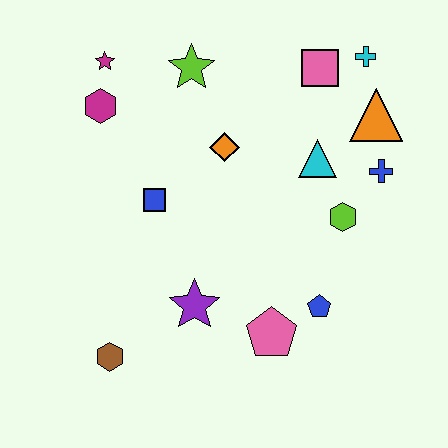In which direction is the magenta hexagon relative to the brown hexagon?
The magenta hexagon is above the brown hexagon.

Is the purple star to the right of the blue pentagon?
No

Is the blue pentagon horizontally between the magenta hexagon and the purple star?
No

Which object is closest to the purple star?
The pink pentagon is closest to the purple star.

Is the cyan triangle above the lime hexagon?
Yes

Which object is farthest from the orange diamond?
The brown hexagon is farthest from the orange diamond.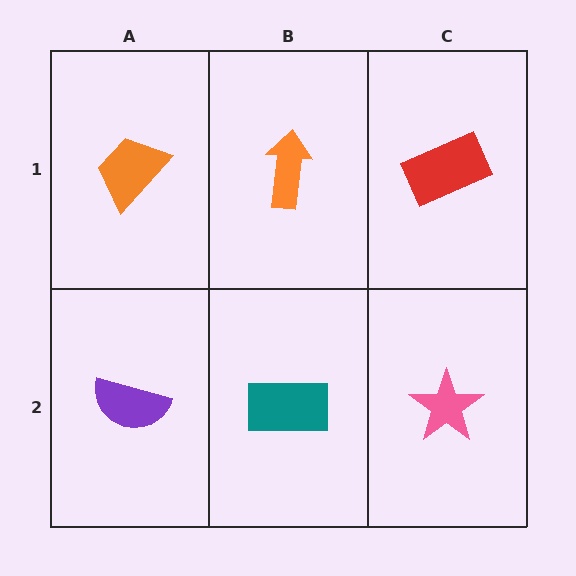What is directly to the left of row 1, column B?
An orange trapezoid.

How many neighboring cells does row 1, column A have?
2.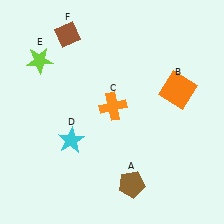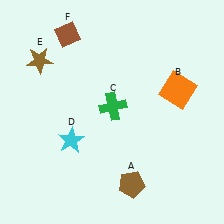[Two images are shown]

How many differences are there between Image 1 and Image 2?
There are 2 differences between the two images.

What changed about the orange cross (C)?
In Image 1, C is orange. In Image 2, it changed to green.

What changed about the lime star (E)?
In Image 1, E is lime. In Image 2, it changed to brown.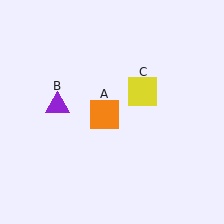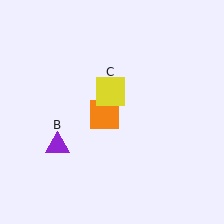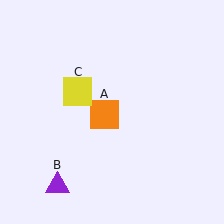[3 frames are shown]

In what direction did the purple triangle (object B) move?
The purple triangle (object B) moved down.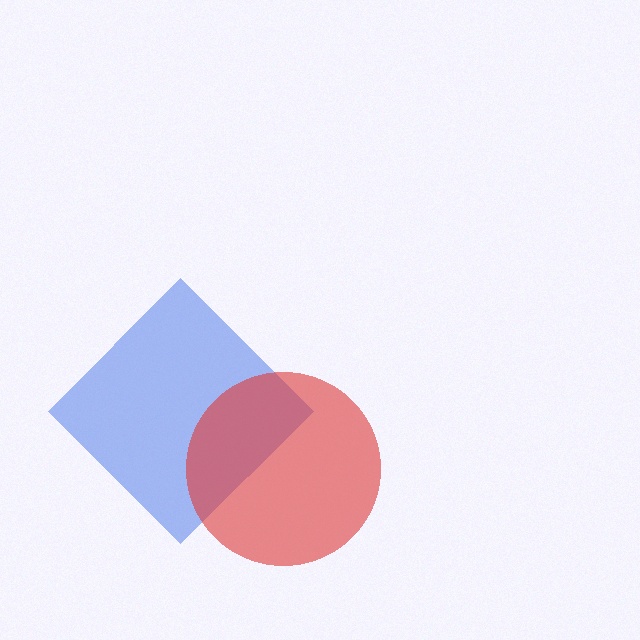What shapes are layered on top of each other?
The layered shapes are: a blue diamond, a red circle.